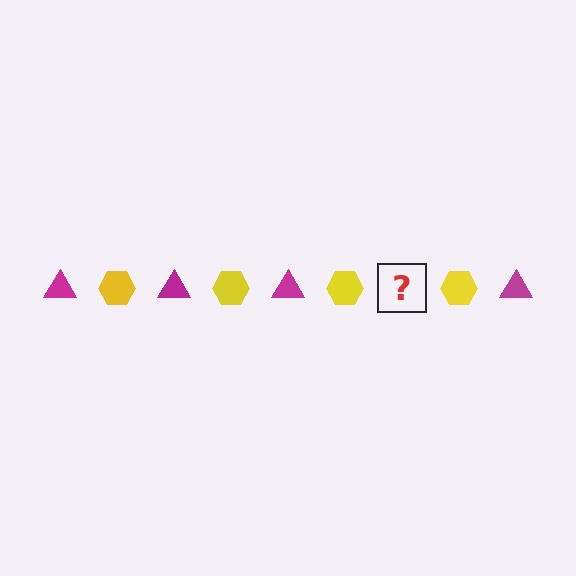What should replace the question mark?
The question mark should be replaced with a magenta triangle.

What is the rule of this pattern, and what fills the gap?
The rule is that the pattern alternates between magenta triangle and yellow hexagon. The gap should be filled with a magenta triangle.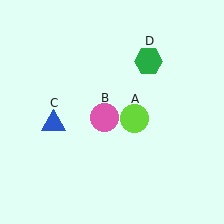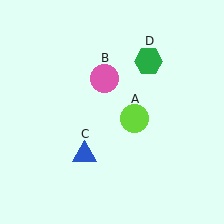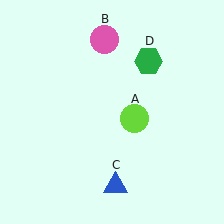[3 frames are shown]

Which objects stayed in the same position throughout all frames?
Lime circle (object A) and green hexagon (object D) remained stationary.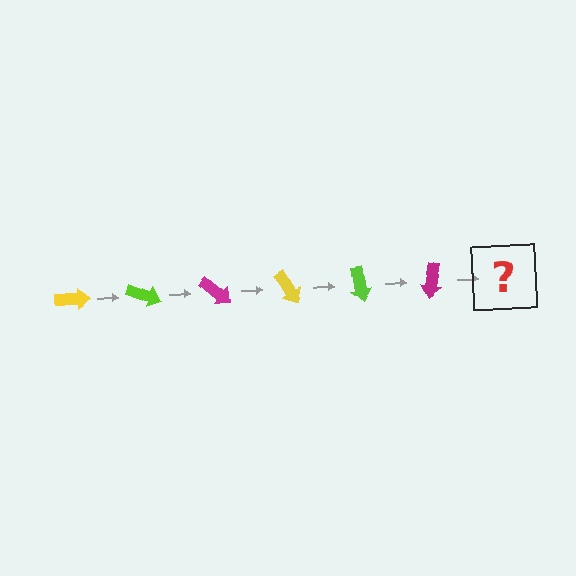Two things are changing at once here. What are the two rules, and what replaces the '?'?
The two rules are that it rotates 20 degrees each step and the color cycles through yellow, lime, and magenta. The '?' should be a yellow arrow, rotated 120 degrees from the start.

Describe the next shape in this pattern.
It should be a yellow arrow, rotated 120 degrees from the start.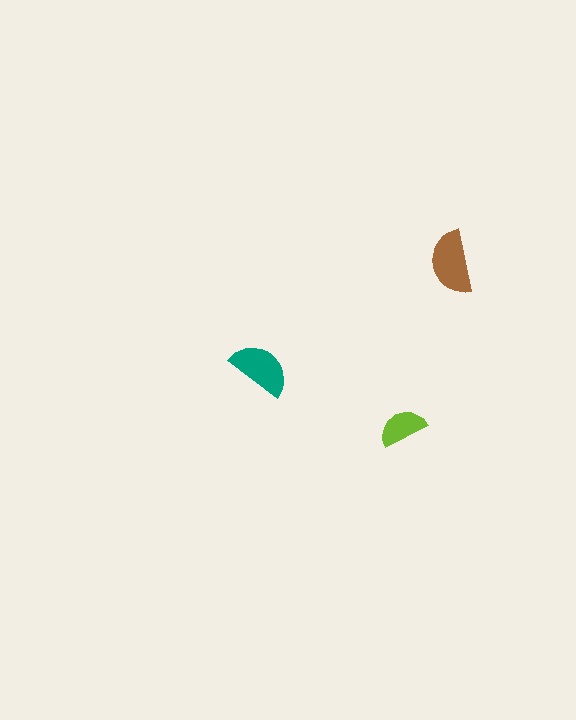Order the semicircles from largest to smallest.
the brown one, the teal one, the lime one.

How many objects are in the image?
There are 3 objects in the image.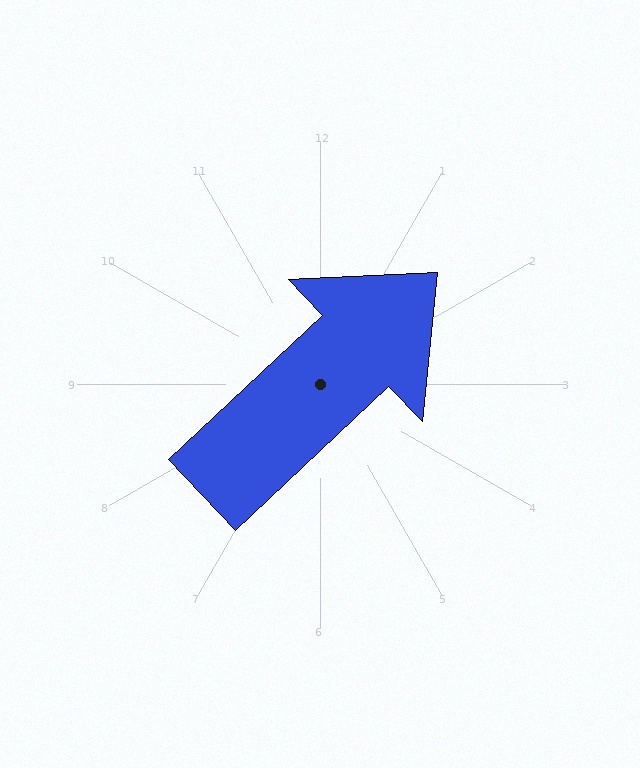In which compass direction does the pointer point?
Northeast.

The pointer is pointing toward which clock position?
Roughly 2 o'clock.